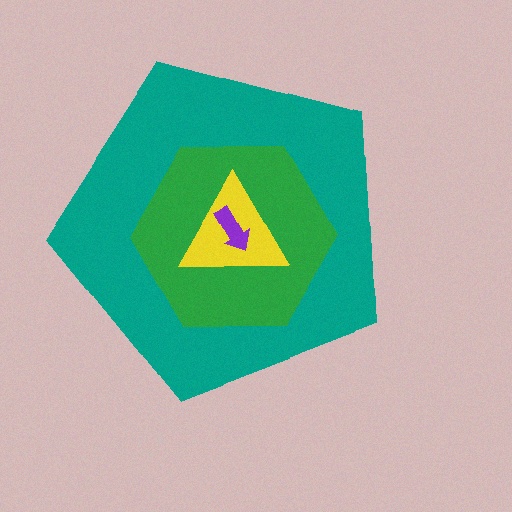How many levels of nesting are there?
4.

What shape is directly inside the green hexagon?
The yellow triangle.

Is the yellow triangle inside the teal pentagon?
Yes.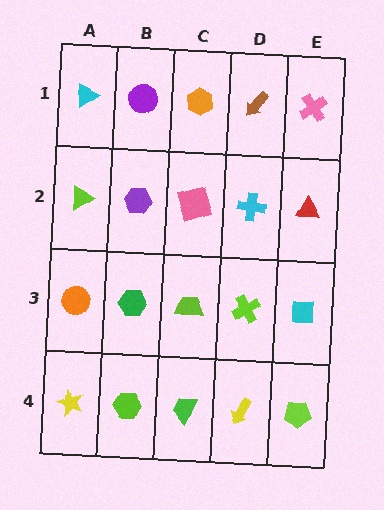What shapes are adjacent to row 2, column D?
A brown arrow (row 1, column D), a lime cross (row 3, column D), a pink square (row 2, column C), a red triangle (row 2, column E).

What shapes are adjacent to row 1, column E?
A red triangle (row 2, column E), a brown arrow (row 1, column D).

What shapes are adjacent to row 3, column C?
A pink square (row 2, column C), a green trapezoid (row 4, column C), a green hexagon (row 3, column B), a lime cross (row 3, column D).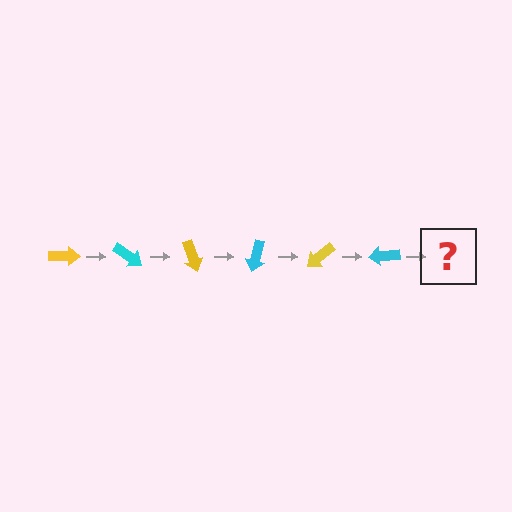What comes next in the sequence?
The next element should be a yellow arrow, rotated 210 degrees from the start.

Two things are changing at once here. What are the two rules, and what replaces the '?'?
The two rules are that it rotates 35 degrees each step and the color cycles through yellow and cyan. The '?' should be a yellow arrow, rotated 210 degrees from the start.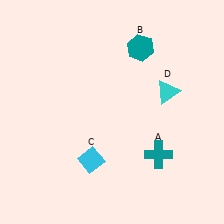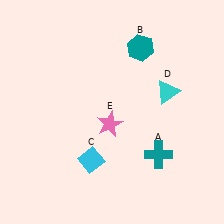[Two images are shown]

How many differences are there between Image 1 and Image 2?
There is 1 difference between the two images.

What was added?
A pink star (E) was added in Image 2.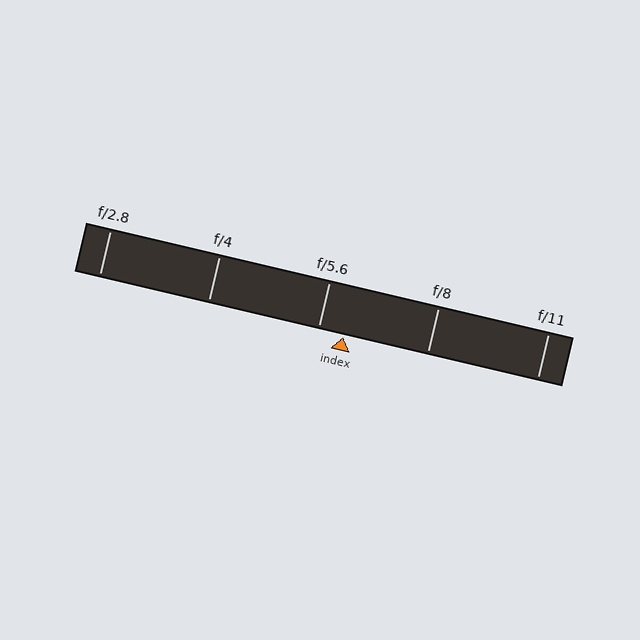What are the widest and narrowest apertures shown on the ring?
The widest aperture shown is f/2.8 and the narrowest is f/11.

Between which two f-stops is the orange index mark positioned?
The index mark is between f/5.6 and f/8.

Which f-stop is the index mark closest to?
The index mark is closest to f/5.6.